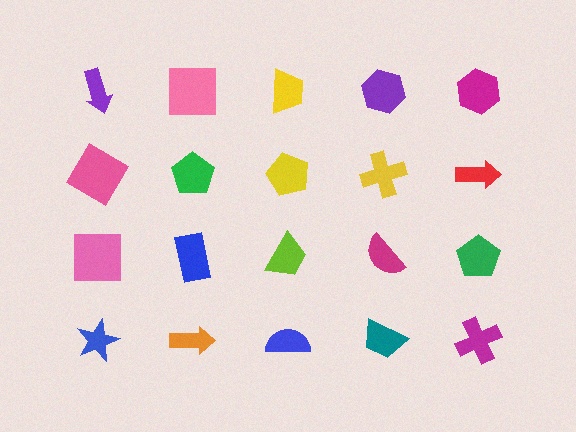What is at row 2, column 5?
A red arrow.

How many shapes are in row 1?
5 shapes.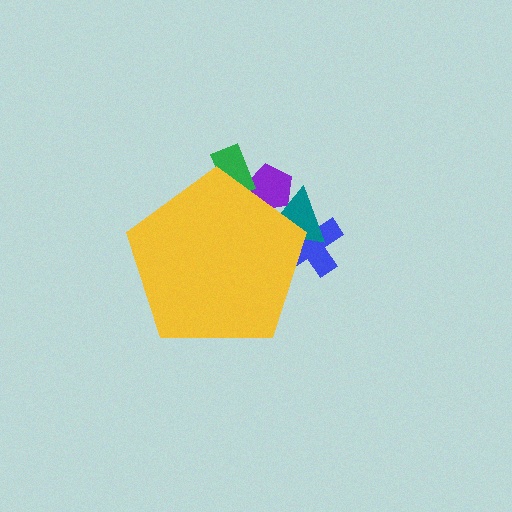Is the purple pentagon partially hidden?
Yes, the purple pentagon is partially hidden behind the yellow pentagon.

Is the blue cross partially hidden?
Yes, the blue cross is partially hidden behind the yellow pentagon.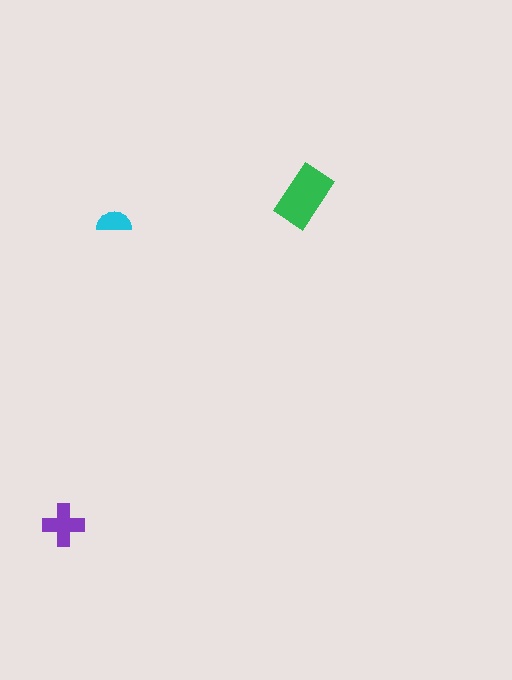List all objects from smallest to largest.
The cyan semicircle, the purple cross, the green rectangle.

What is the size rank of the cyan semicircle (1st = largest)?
3rd.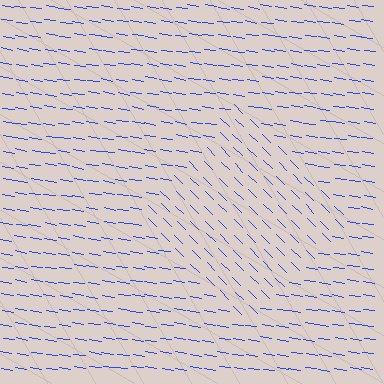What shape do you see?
I see a diamond.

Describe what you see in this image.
The image is filled with small blue line segments. A diamond region in the image has lines oriented differently from the surrounding lines, creating a visible texture boundary.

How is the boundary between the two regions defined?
The boundary is defined purely by a change in line orientation (approximately 36 degrees difference). All lines are the same color and thickness.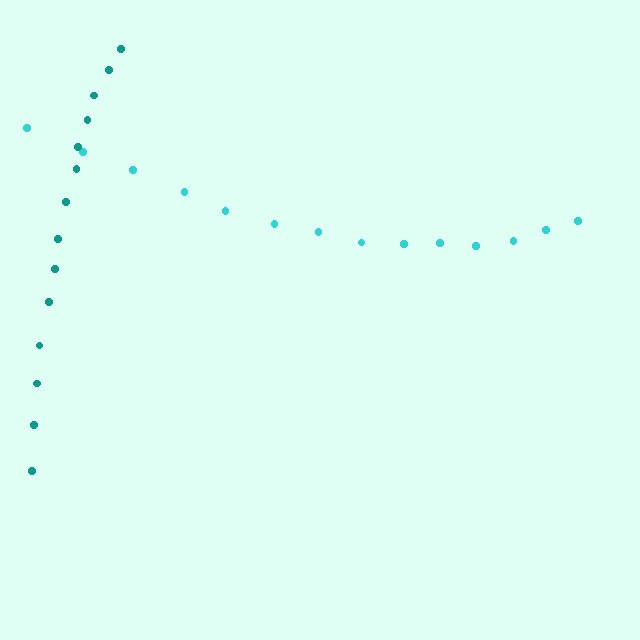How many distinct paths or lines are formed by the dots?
There are 2 distinct paths.